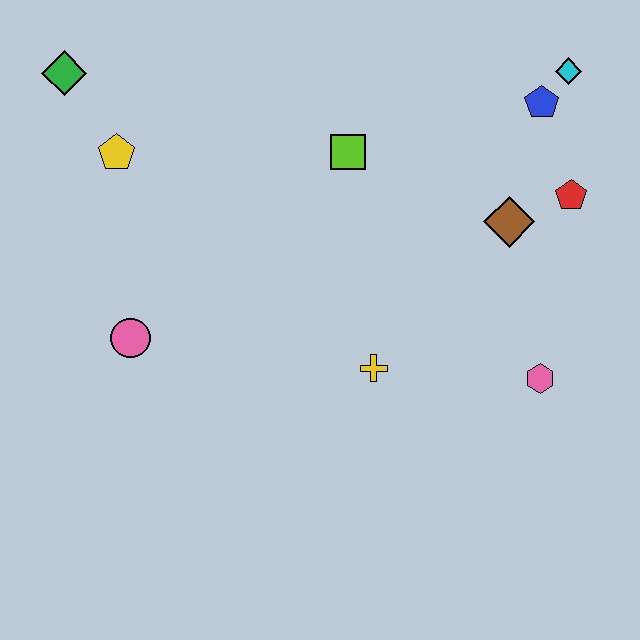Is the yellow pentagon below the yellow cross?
No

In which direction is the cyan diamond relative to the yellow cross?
The cyan diamond is above the yellow cross.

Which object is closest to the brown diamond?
The red pentagon is closest to the brown diamond.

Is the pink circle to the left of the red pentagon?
Yes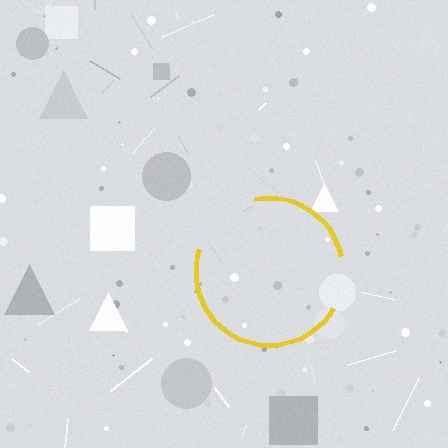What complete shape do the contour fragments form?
The contour fragments form a circle.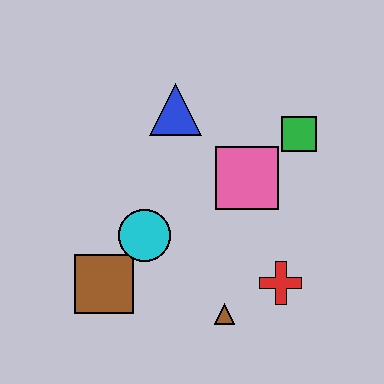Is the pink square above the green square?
No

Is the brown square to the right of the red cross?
No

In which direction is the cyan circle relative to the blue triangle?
The cyan circle is below the blue triangle.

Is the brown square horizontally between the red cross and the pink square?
No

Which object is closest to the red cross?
The brown triangle is closest to the red cross.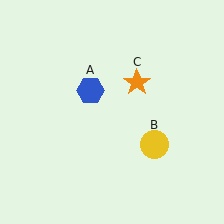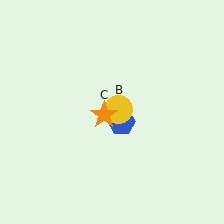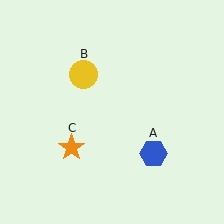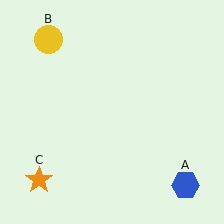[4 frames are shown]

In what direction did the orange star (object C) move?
The orange star (object C) moved down and to the left.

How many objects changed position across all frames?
3 objects changed position: blue hexagon (object A), yellow circle (object B), orange star (object C).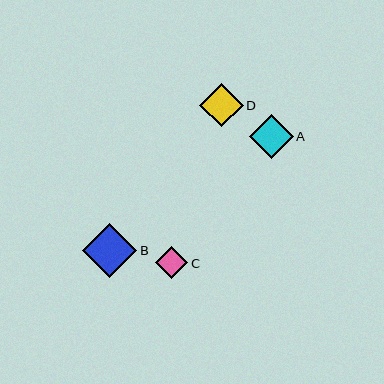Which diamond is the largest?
Diamond B is the largest with a size of approximately 54 pixels.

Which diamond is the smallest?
Diamond C is the smallest with a size of approximately 32 pixels.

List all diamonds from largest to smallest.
From largest to smallest: B, A, D, C.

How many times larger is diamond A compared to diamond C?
Diamond A is approximately 1.4 times the size of diamond C.